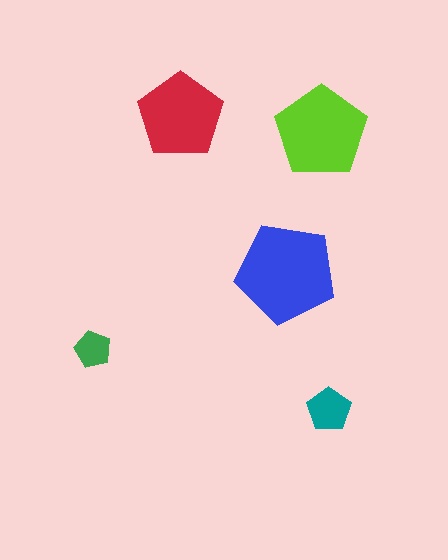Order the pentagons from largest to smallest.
the blue one, the lime one, the red one, the teal one, the green one.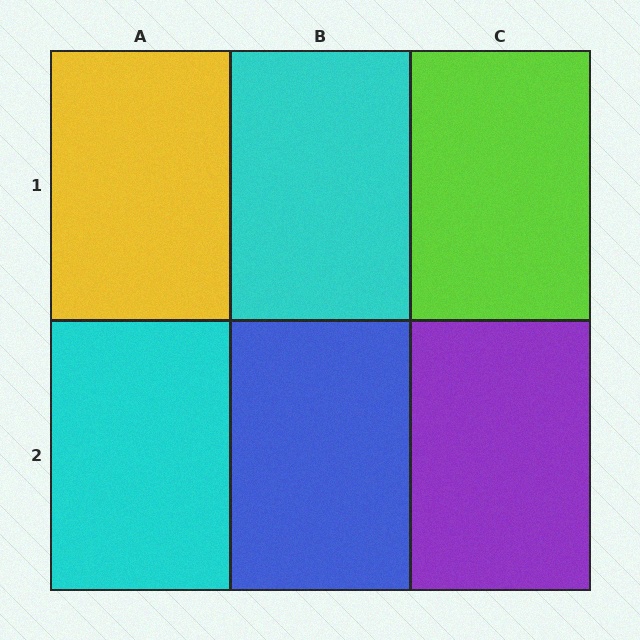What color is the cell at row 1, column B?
Cyan.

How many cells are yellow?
1 cell is yellow.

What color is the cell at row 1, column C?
Lime.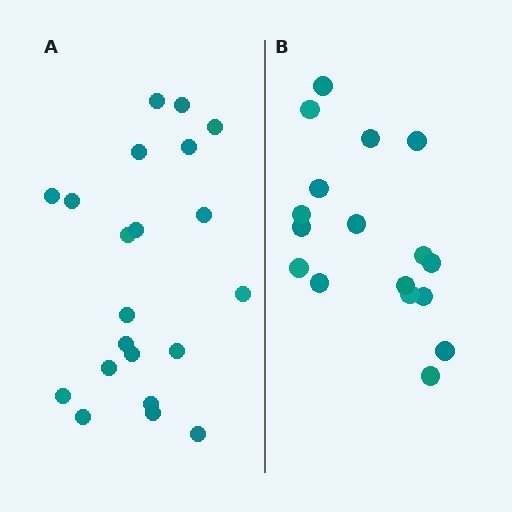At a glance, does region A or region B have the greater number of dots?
Region A (the left region) has more dots.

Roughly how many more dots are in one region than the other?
Region A has about 4 more dots than region B.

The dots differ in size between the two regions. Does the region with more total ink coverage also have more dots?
No. Region B has more total ink coverage because its dots are larger, but region A actually contains more individual dots. Total area can be misleading — the number of items is what matters here.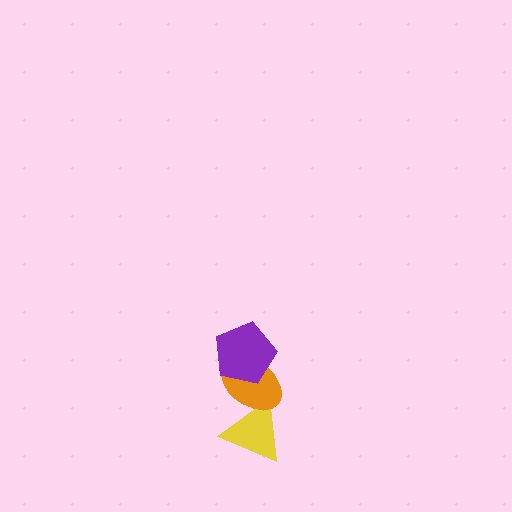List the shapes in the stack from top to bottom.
From top to bottom: the purple pentagon, the orange ellipse, the yellow triangle.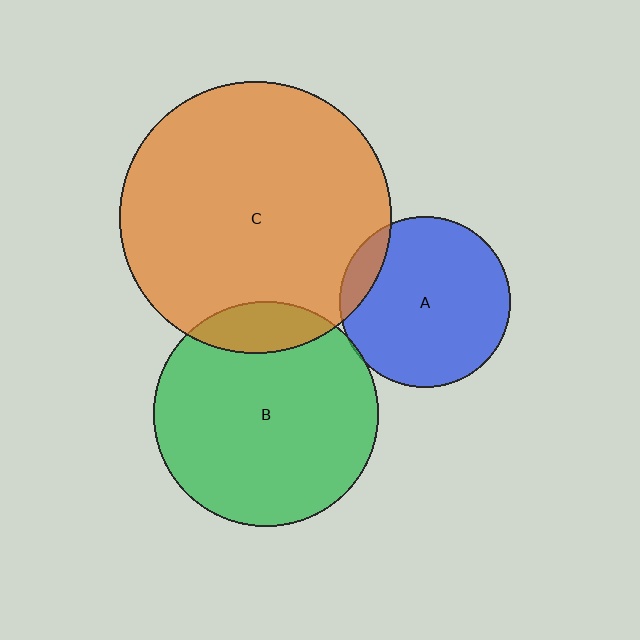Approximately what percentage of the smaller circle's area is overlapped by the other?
Approximately 15%.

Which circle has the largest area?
Circle C (orange).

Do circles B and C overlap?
Yes.